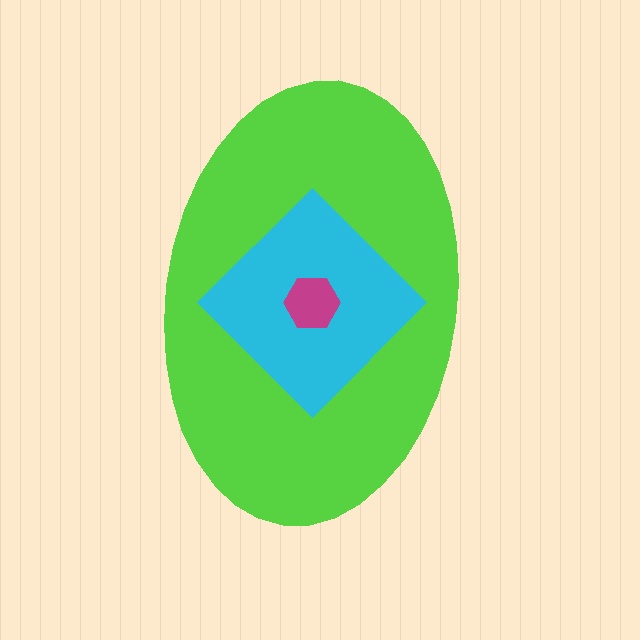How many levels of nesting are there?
3.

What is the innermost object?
The magenta hexagon.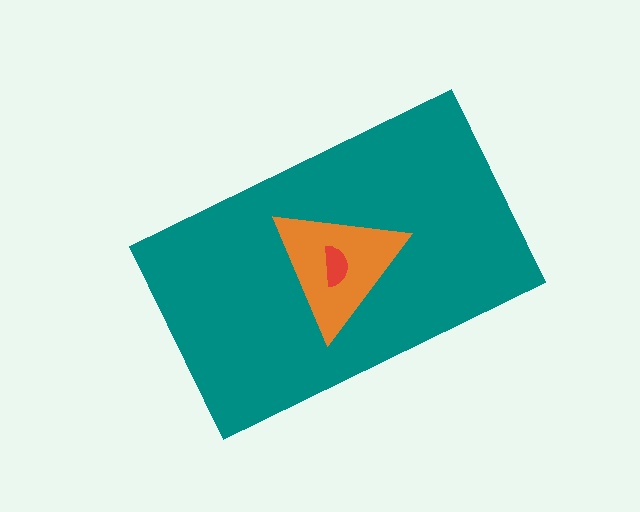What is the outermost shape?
The teal rectangle.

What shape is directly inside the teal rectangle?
The orange triangle.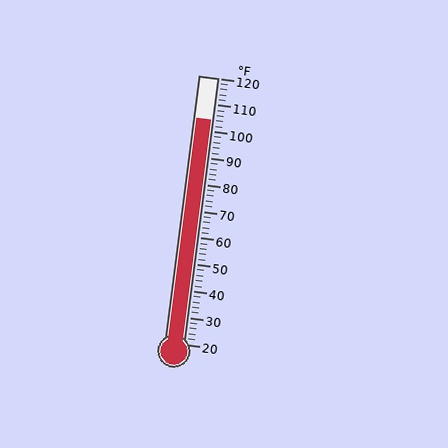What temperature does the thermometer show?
The thermometer shows approximately 104°F.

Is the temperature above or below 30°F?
The temperature is above 30°F.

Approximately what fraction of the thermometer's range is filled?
The thermometer is filled to approximately 85% of its range.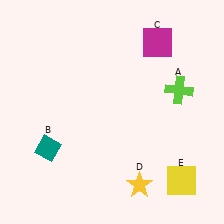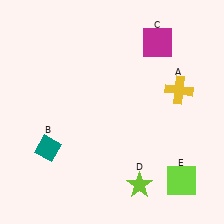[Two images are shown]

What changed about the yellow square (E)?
In Image 1, E is yellow. In Image 2, it changed to lime.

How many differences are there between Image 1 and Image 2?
There are 3 differences between the two images.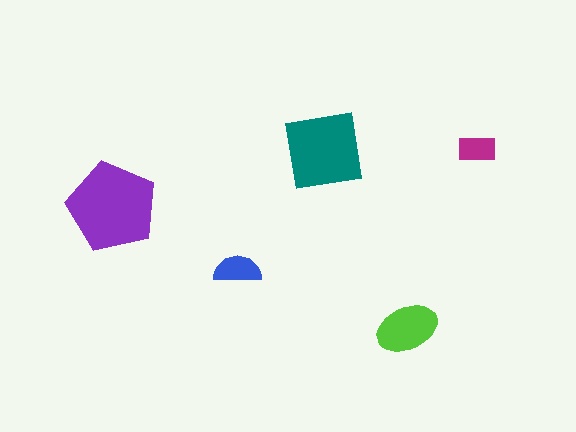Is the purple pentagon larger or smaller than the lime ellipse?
Larger.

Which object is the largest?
The purple pentagon.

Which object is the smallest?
The magenta rectangle.